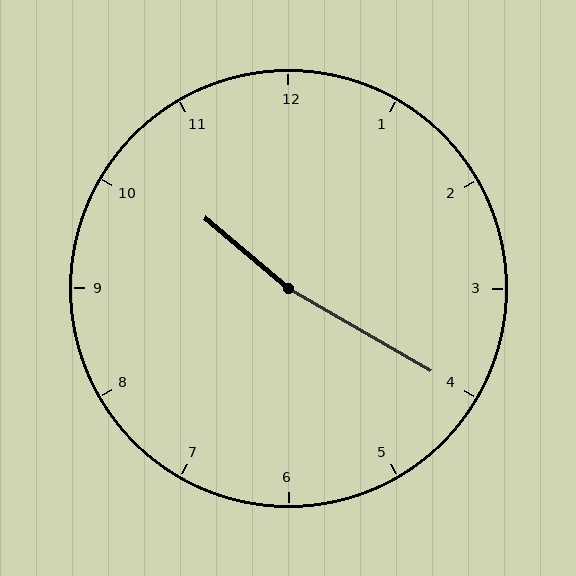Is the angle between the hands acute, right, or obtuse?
It is obtuse.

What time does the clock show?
10:20.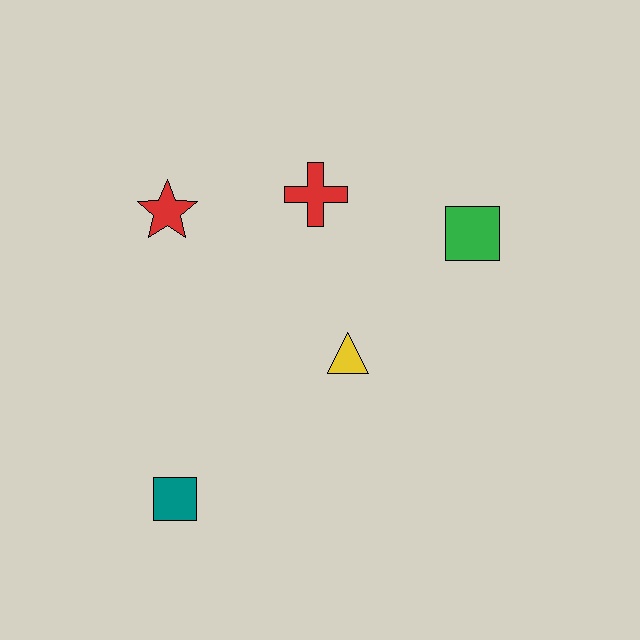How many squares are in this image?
There are 2 squares.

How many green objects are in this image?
There is 1 green object.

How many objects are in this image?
There are 5 objects.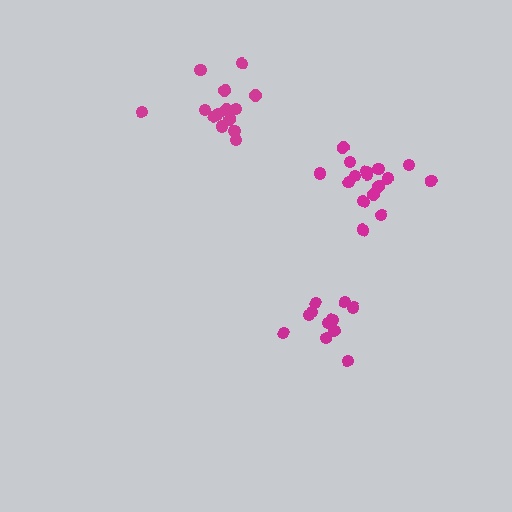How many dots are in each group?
Group 1: 11 dots, Group 2: 16 dots, Group 3: 14 dots (41 total).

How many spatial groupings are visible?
There are 3 spatial groupings.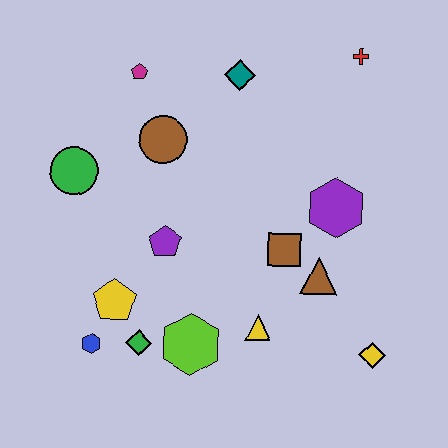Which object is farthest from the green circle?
The yellow diamond is farthest from the green circle.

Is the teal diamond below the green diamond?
No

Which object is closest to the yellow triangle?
The lime hexagon is closest to the yellow triangle.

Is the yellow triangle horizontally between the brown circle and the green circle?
No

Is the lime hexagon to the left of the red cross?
Yes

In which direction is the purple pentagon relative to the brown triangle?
The purple pentagon is to the left of the brown triangle.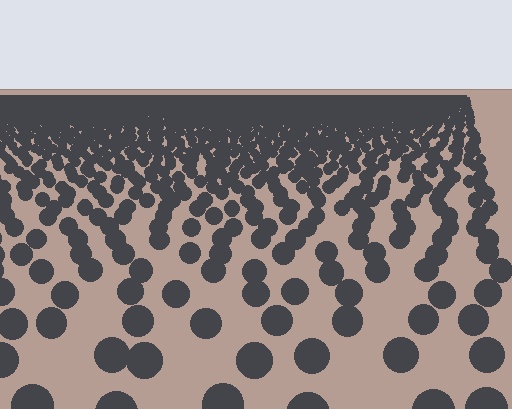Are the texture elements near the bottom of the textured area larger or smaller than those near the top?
Larger. Near the bottom, elements are closer to the viewer and appear at a bigger on-screen size.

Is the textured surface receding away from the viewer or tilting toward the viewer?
The surface is receding away from the viewer. Texture elements get smaller and denser toward the top.